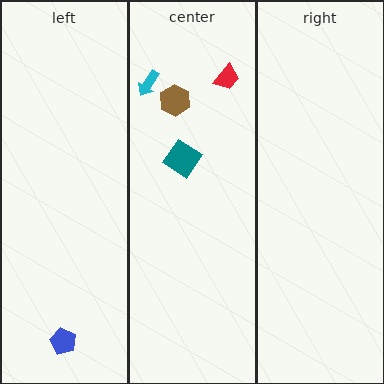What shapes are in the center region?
The brown hexagon, the cyan arrow, the teal diamond, the red trapezoid.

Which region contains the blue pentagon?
The left region.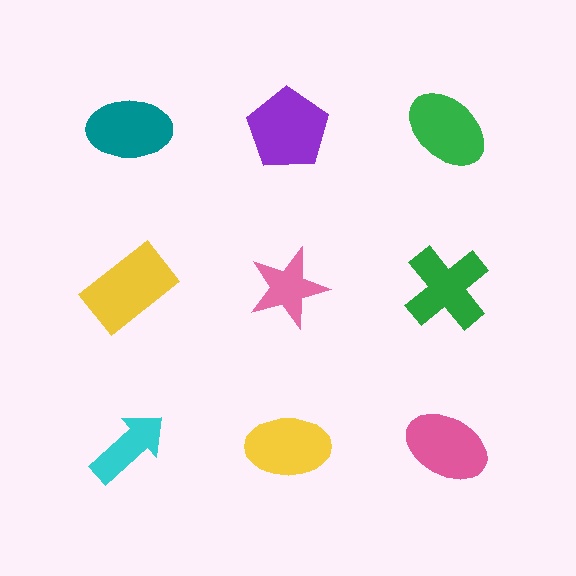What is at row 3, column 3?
A pink ellipse.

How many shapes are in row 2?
3 shapes.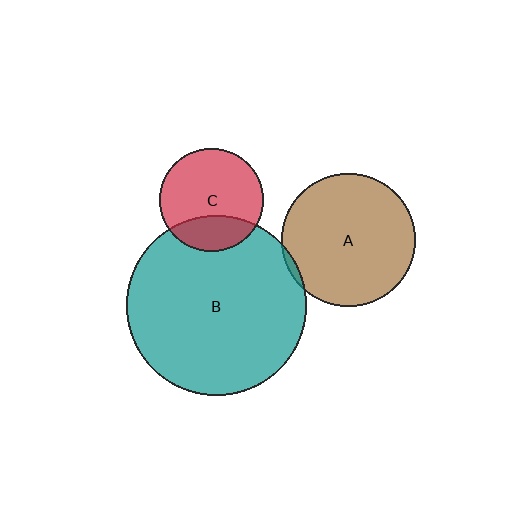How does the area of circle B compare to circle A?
Approximately 1.8 times.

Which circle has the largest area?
Circle B (teal).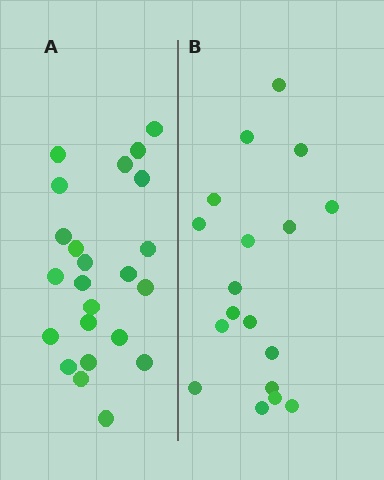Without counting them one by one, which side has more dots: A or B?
Region A (the left region) has more dots.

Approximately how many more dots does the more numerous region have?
Region A has about 5 more dots than region B.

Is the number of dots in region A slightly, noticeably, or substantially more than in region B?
Region A has noticeably more, but not dramatically so. The ratio is roughly 1.3 to 1.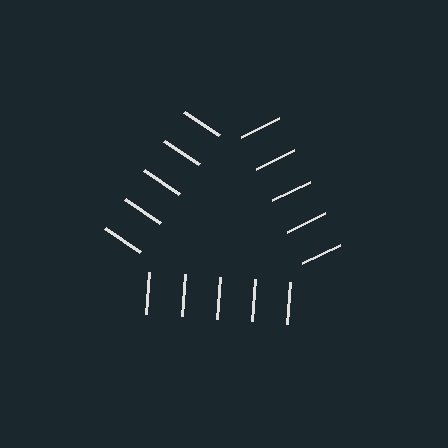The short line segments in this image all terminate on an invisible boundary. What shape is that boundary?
An illusory triangle — the line segments terminate on its edges but no continuous stroke is drawn.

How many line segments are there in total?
15 — 5 along each of the 3 edges.